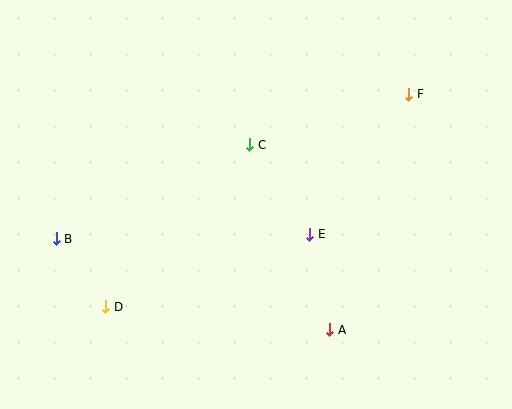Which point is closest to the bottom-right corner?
Point A is closest to the bottom-right corner.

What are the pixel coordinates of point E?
Point E is at (310, 235).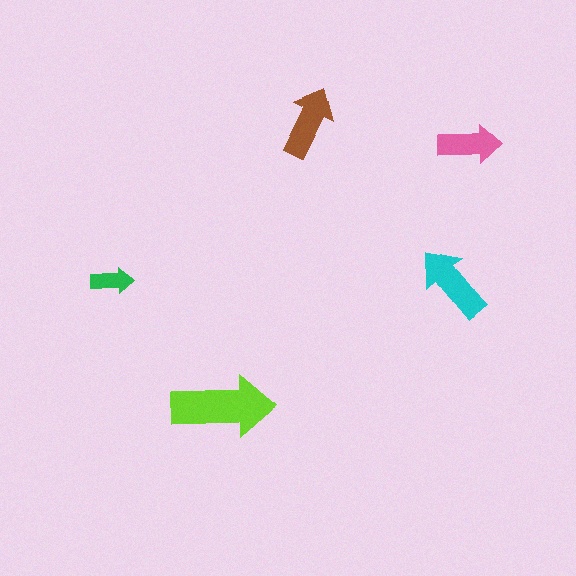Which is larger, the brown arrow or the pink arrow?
The brown one.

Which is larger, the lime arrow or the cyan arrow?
The lime one.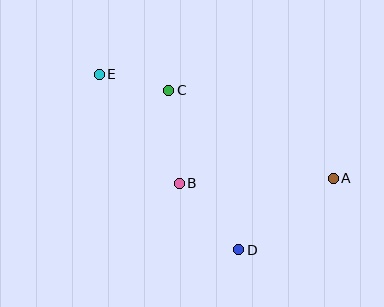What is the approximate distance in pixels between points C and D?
The distance between C and D is approximately 174 pixels.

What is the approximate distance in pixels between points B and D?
The distance between B and D is approximately 89 pixels.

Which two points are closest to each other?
Points C and E are closest to each other.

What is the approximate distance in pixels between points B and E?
The distance between B and E is approximately 135 pixels.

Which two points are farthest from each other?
Points A and E are farthest from each other.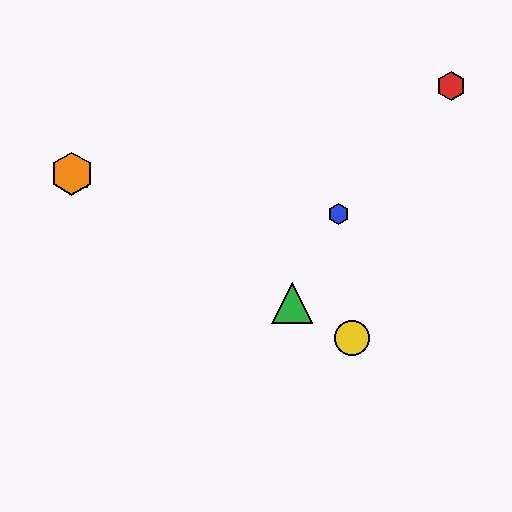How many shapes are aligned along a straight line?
4 shapes (the green triangle, the yellow circle, the purple triangle, the orange hexagon) are aligned along a straight line.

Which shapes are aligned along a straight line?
The green triangle, the yellow circle, the purple triangle, the orange hexagon are aligned along a straight line.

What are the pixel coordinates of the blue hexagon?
The blue hexagon is at (338, 214).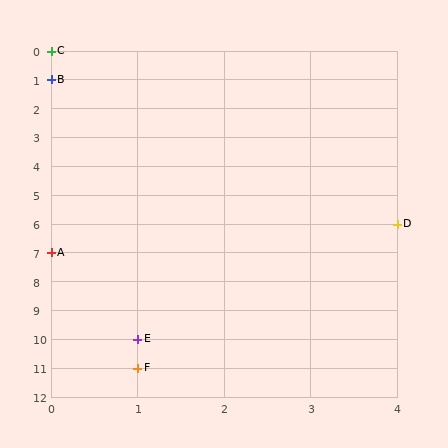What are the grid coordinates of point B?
Point B is at grid coordinates (0, 1).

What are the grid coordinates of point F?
Point F is at grid coordinates (1, 11).